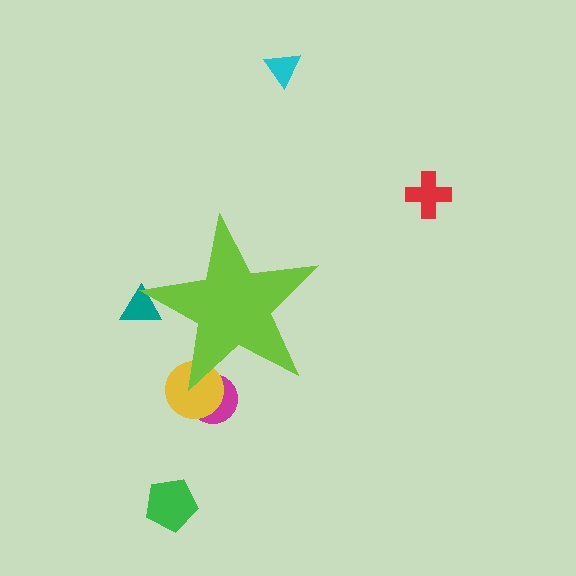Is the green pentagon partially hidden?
No, the green pentagon is fully visible.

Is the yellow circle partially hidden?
Yes, the yellow circle is partially hidden behind the lime star.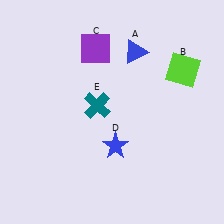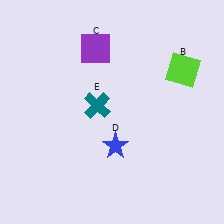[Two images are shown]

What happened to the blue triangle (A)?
The blue triangle (A) was removed in Image 2. It was in the top-right area of Image 1.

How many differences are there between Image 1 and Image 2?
There is 1 difference between the two images.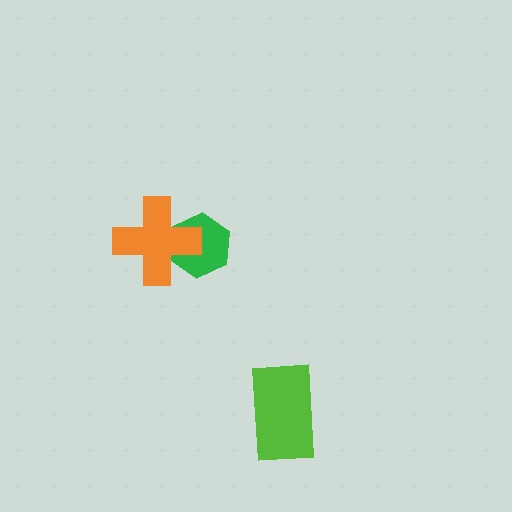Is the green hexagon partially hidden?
Yes, it is partially covered by another shape.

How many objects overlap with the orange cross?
1 object overlaps with the orange cross.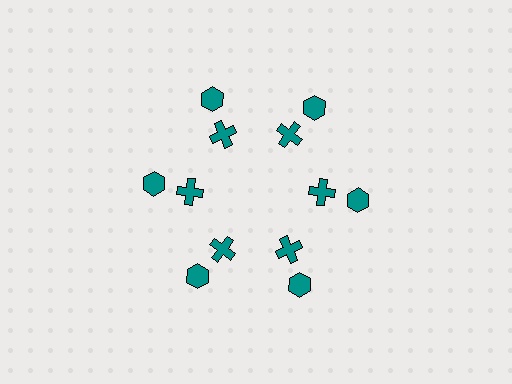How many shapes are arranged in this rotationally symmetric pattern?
There are 12 shapes, arranged in 6 groups of 2.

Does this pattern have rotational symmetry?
Yes, this pattern has 6-fold rotational symmetry. It looks the same after rotating 60 degrees around the center.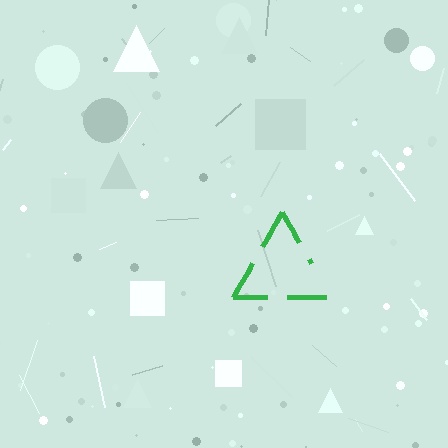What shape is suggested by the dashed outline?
The dashed outline suggests a triangle.